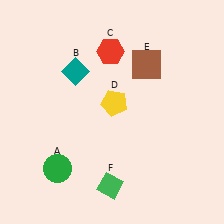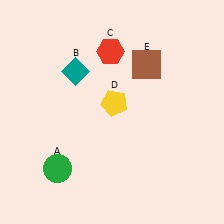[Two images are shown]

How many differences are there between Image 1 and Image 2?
There is 1 difference between the two images.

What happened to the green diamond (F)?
The green diamond (F) was removed in Image 2. It was in the bottom-left area of Image 1.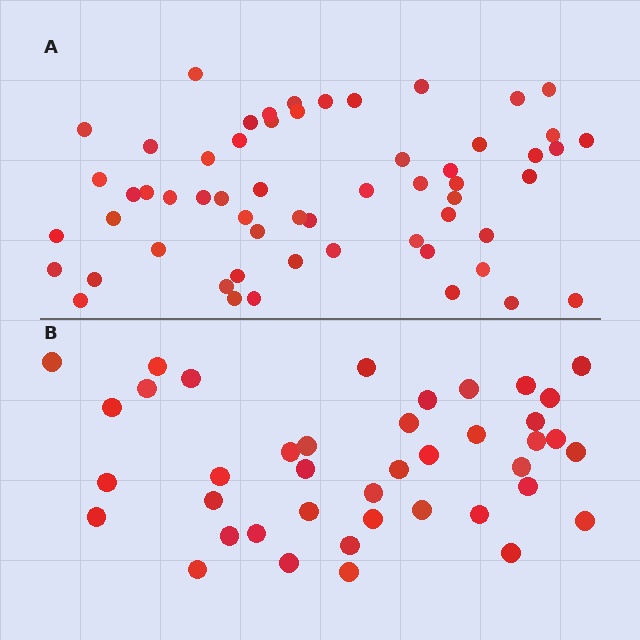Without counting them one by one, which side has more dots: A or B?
Region A (the top region) has more dots.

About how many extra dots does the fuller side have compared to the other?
Region A has approximately 15 more dots than region B.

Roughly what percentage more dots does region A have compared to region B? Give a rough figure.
About 40% more.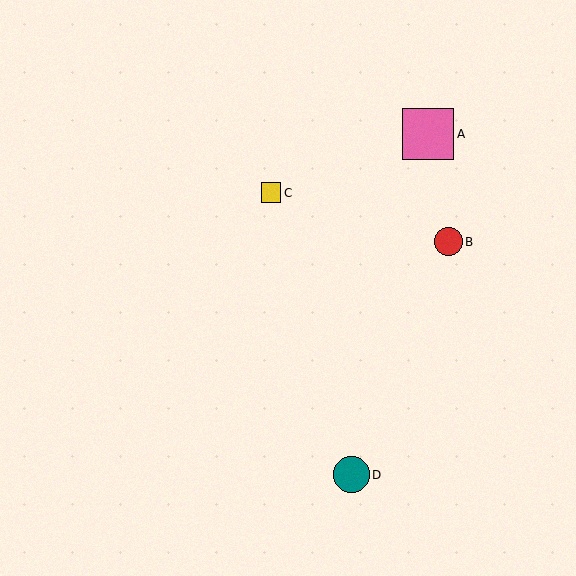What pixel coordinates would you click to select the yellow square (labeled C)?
Click at (271, 193) to select the yellow square C.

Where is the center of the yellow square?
The center of the yellow square is at (271, 193).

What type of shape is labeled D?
Shape D is a teal circle.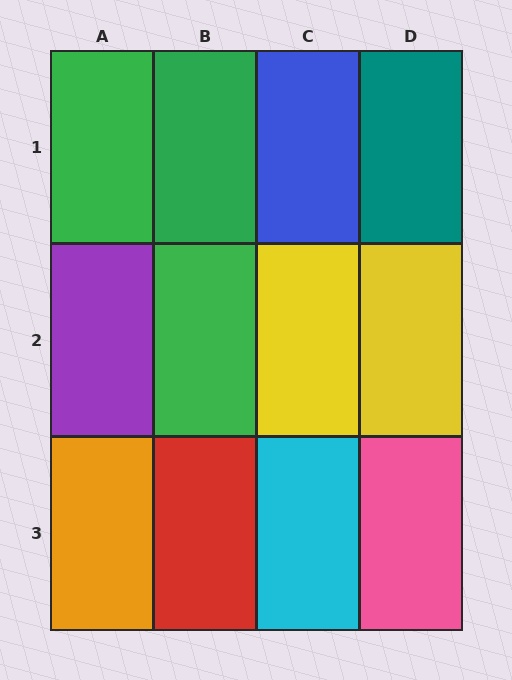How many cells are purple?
1 cell is purple.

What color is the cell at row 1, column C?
Blue.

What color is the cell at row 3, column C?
Cyan.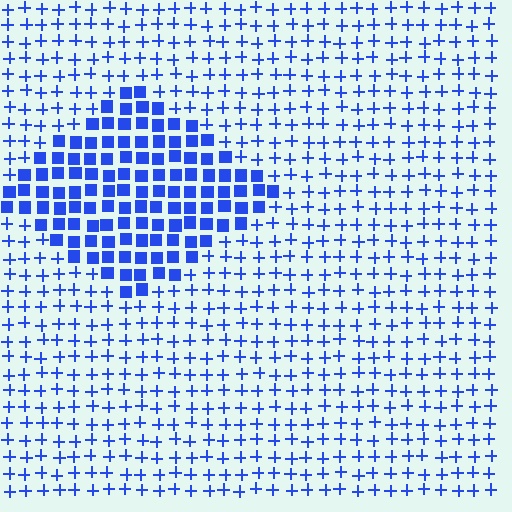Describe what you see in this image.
The image is filled with small blue elements arranged in a uniform grid. A diamond-shaped region contains squares, while the surrounding area contains plus signs. The boundary is defined purely by the change in element shape.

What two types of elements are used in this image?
The image uses squares inside the diamond region and plus signs outside it.